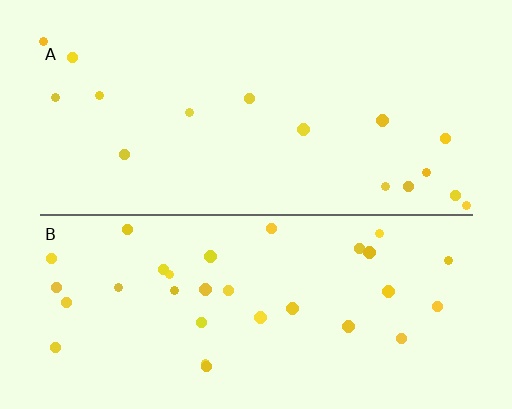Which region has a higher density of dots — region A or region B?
B (the bottom).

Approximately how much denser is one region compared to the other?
Approximately 2.0× — region B over region A.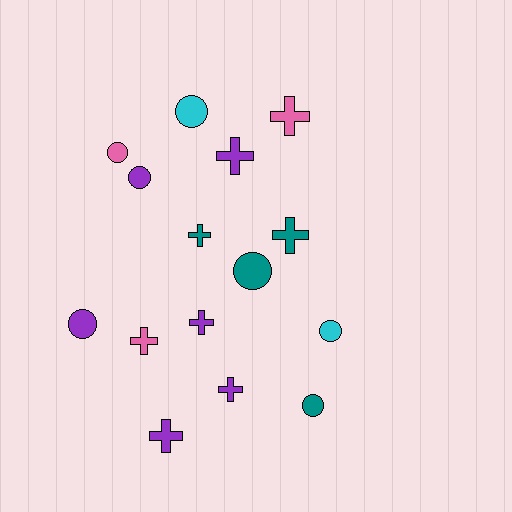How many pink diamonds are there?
There are no pink diamonds.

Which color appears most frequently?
Purple, with 6 objects.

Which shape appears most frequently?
Cross, with 8 objects.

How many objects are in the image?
There are 15 objects.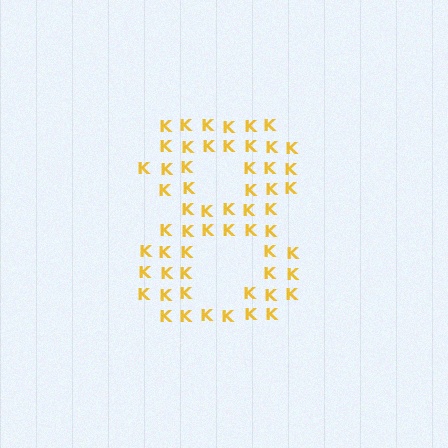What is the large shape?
The large shape is the digit 8.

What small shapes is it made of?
It is made of small letter K's.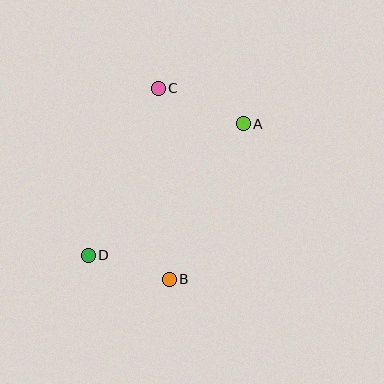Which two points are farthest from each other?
Points A and D are farthest from each other.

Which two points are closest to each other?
Points B and D are closest to each other.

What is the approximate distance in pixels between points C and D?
The distance between C and D is approximately 181 pixels.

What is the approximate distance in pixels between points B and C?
The distance between B and C is approximately 191 pixels.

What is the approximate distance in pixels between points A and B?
The distance between A and B is approximately 173 pixels.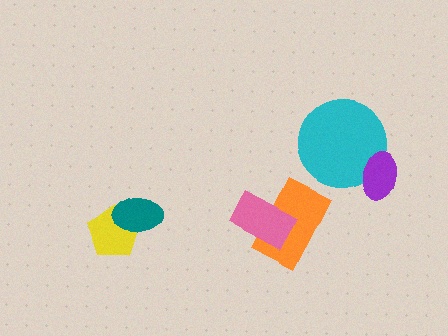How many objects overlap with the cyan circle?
1 object overlaps with the cyan circle.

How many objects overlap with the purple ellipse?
1 object overlaps with the purple ellipse.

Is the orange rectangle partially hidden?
Yes, it is partially covered by another shape.